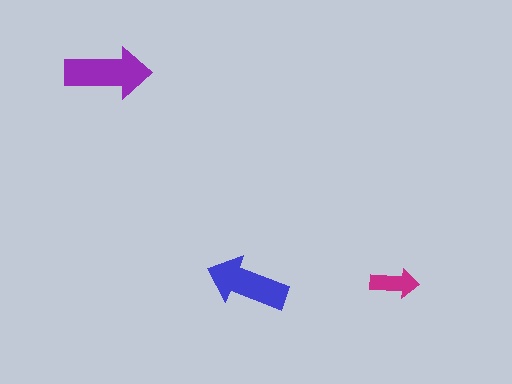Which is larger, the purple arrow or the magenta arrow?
The purple one.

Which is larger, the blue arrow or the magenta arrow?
The blue one.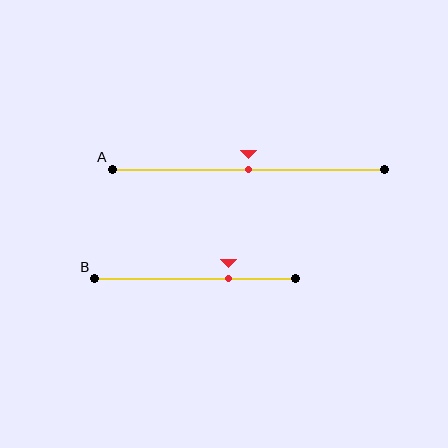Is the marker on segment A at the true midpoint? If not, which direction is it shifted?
Yes, the marker on segment A is at the true midpoint.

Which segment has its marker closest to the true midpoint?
Segment A has its marker closest to the true midpoint.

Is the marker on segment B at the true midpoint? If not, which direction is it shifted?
No, the marker on segment B is shifted to the right by about 17% of the segment length.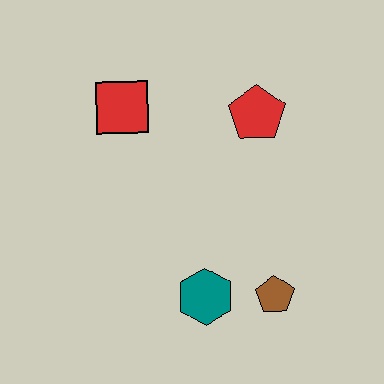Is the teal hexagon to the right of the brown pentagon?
No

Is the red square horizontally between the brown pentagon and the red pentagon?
No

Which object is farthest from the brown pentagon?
The red square is farthest from the brown pentagon.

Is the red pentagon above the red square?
No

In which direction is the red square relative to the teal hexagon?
The red square is above the teal hexagon.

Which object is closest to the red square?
The red pentagon is closest to the red square.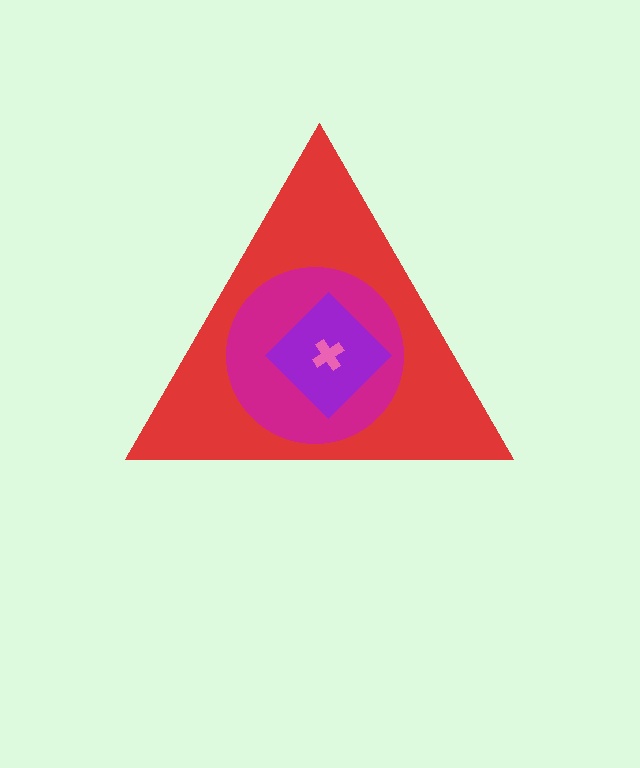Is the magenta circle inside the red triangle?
Yes.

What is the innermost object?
The pink cross.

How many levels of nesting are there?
4.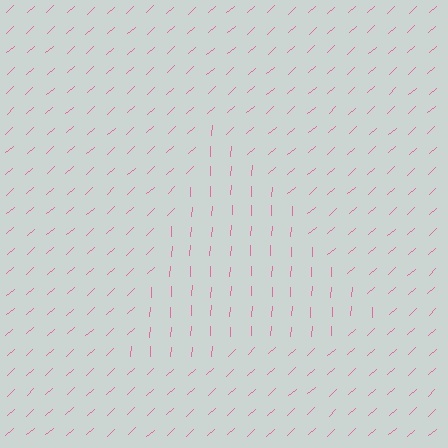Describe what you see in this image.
The image is filled with small pink line segments. A triangle region in the image has lines oriented differently from the surrounding lines, creating a visible texture boundary.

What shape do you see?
I see a triangle.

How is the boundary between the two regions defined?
The boundary is defined purely by a change in line orientation (approximately 45 degrees difference). All lines are the same color and thickness.